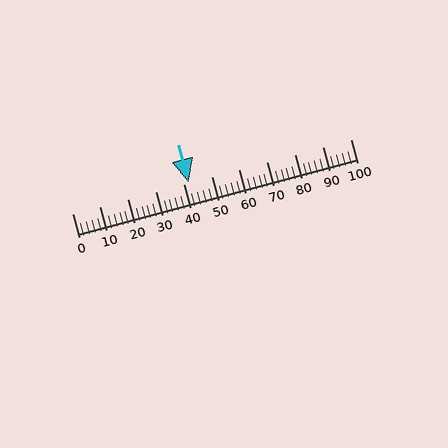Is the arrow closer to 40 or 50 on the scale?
The arrow is closer to 40.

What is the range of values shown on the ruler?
The ruler shows values from 0 to 100.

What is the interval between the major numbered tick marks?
The major tick marks are spaced 10 units apart.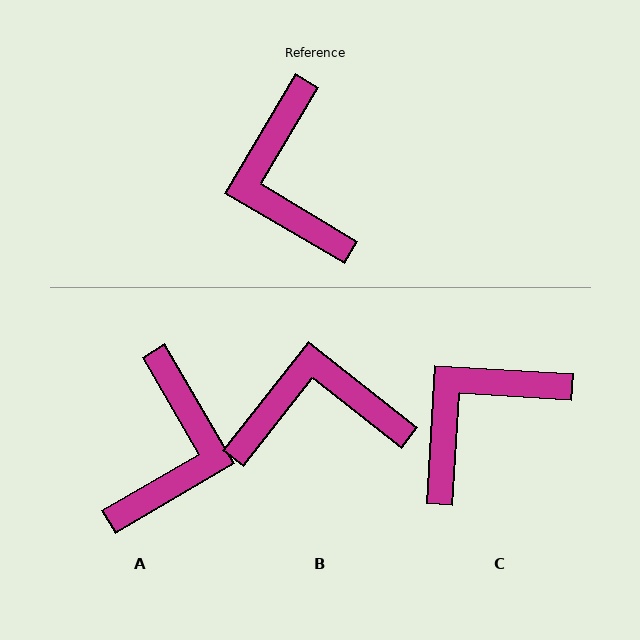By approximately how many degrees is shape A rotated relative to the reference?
Approximately 151 degrees counter-clockwise.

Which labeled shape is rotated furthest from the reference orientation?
A, about 151 degrees away.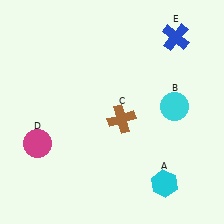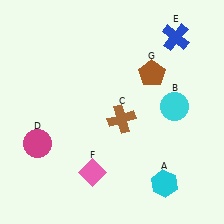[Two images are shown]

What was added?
A pink diamond (F), a brown pentagon (G) were added in Image 2.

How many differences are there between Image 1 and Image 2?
There are 2 differences between the two images.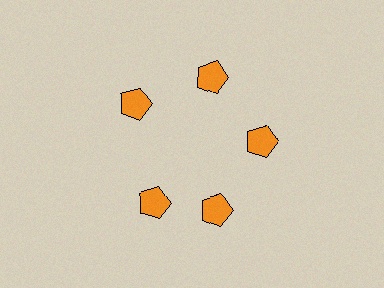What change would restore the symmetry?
The symmetry would be restored by rotating it back into even spacing with its neighbors so that all 5 pentagons sit at equal angles and equal distance from the center.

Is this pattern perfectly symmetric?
No. The 5 orange pentagons are arranged in a ring, but one element near the 8 o'clock position is rotated out of alignment along the ring, breaking the 5-fold rotational symmetry.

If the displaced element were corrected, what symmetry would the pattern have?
It would have 5-fold rotational symmetry — the pattern would map onto itself every 72 degrees.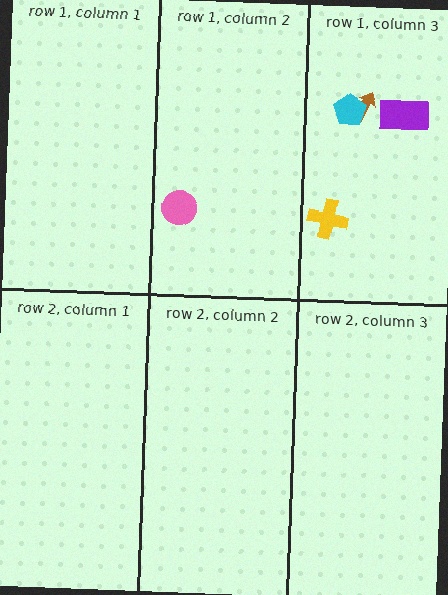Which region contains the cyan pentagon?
The row 1, column 3 region.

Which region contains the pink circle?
The row 1, column 2 region.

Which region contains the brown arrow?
The row 1, column 3 region.